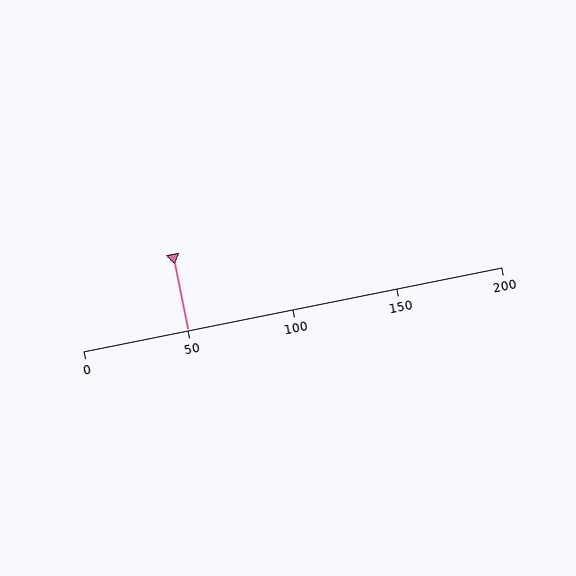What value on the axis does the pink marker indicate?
The marker indicates approximately 50.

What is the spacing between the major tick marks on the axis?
The major ticks are spaced 50 apart.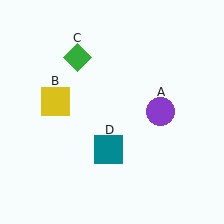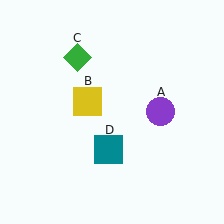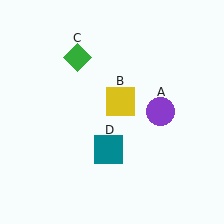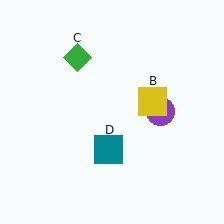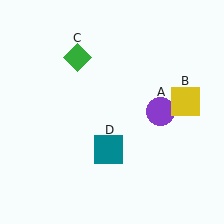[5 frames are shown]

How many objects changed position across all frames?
1 object changed position: yellow square (object B).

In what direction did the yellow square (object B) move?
The yellow square (object B) moved right.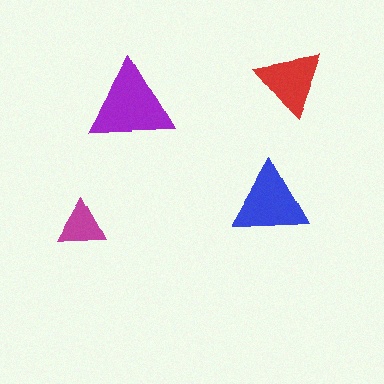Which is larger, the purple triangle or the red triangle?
The purple one.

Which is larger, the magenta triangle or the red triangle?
The red one.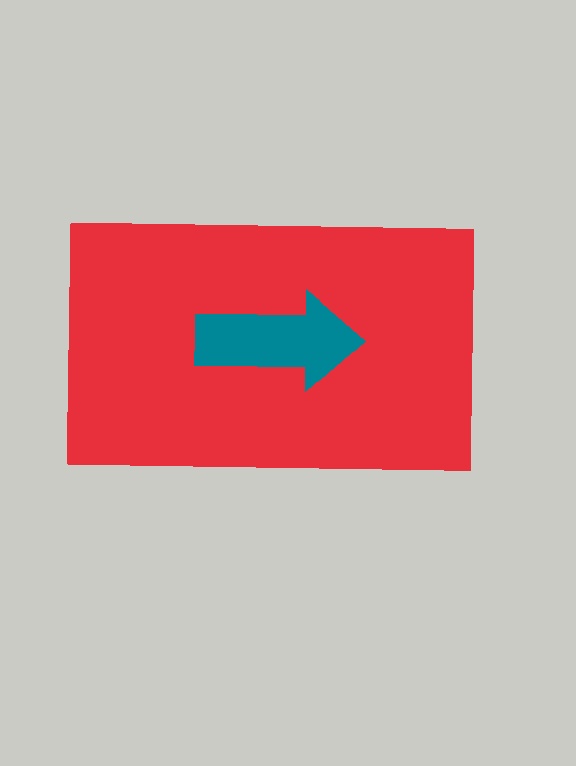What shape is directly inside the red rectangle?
The teal arrow.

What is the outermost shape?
The red rectangle.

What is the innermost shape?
The teal arrow.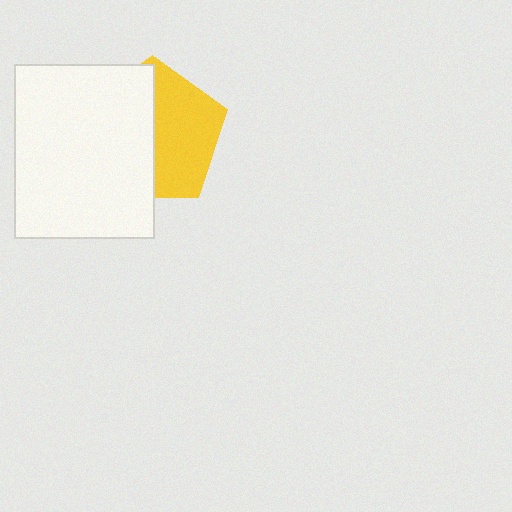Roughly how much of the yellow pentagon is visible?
About half of it is visible (roughly 47%).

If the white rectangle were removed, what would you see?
You would see the complete yellow pentagon.